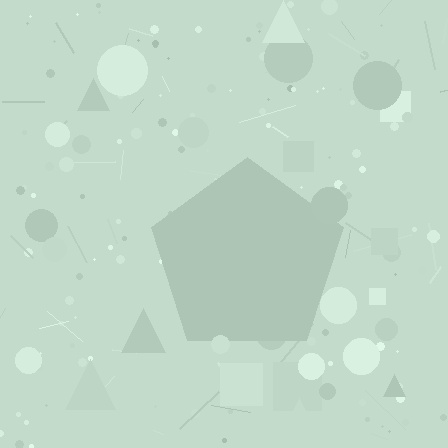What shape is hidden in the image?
A pentagon is hidden in the image.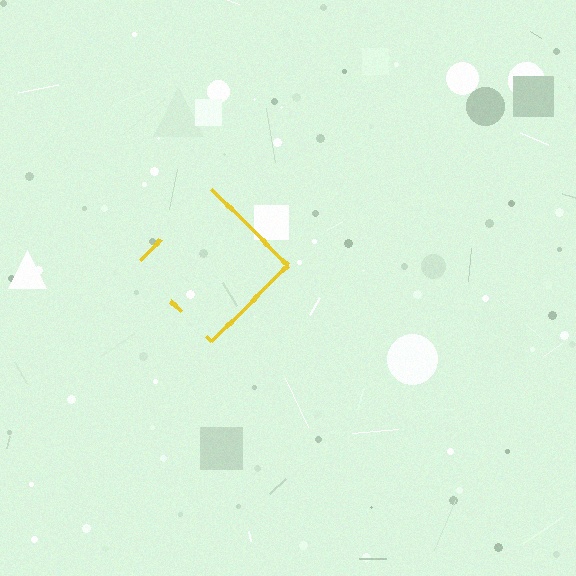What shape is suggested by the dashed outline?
The dashed outline suggests a diamond.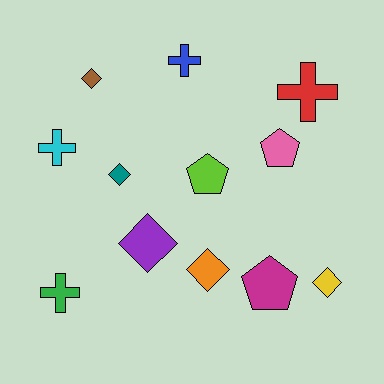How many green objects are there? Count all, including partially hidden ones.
There is 1 green object.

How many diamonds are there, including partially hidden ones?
There are 5 diamonds.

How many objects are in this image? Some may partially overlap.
There are 12 objects.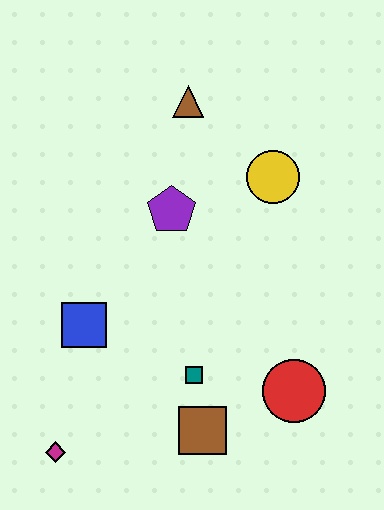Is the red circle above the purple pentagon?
No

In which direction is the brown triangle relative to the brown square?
The brown triangle is above the brown square.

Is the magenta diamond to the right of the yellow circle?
No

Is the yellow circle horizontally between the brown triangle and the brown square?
No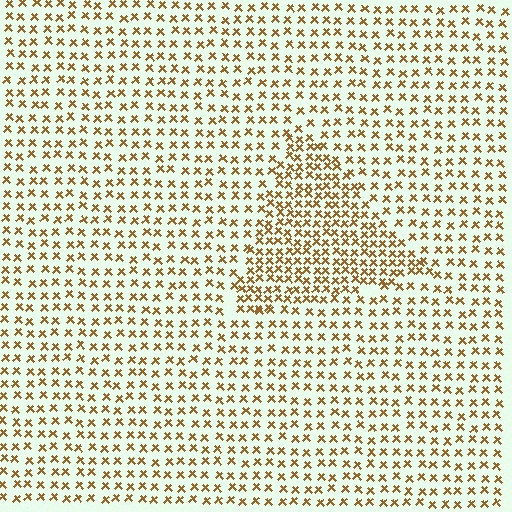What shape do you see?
I see a triangle.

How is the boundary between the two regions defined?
The boundary is defined by a change in element density (approximately 1.8x ratio). All elements are the same color, size, and shape.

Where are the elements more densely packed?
The elements are more densely packed inside the triangle boundary.